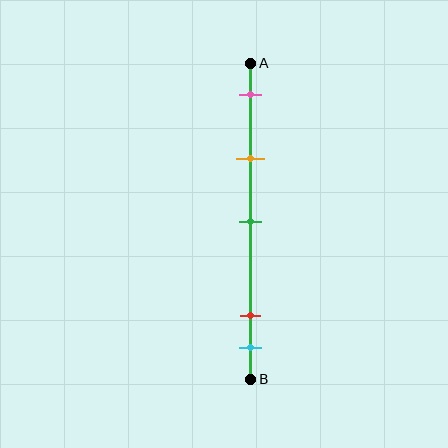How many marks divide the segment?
There are 5 marks dividing the segment.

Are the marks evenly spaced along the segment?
No, the marks are not evenly spaced.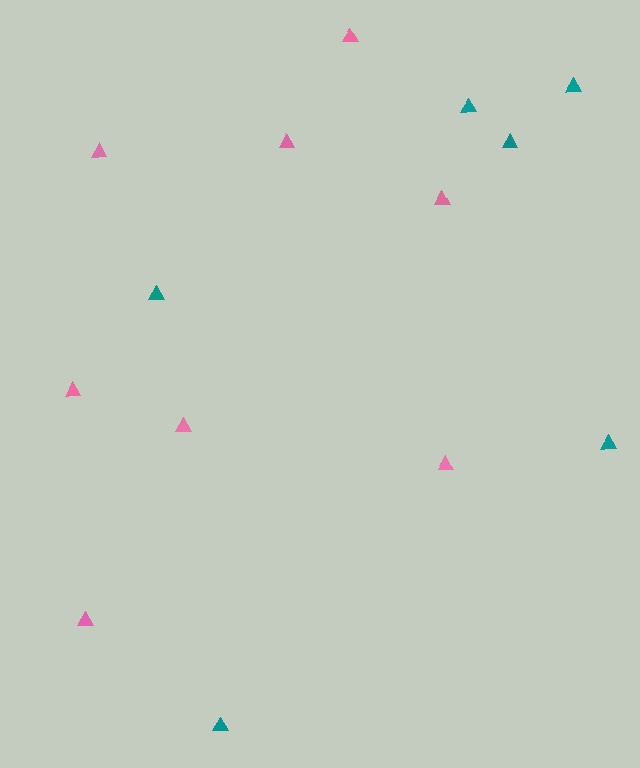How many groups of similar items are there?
There are 2 groups: one group of teal triangles (6) and one group of pink triangles (8).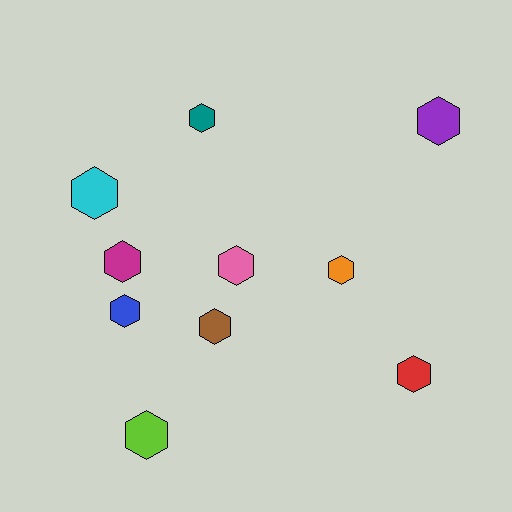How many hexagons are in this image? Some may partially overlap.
There are 10 hexagons.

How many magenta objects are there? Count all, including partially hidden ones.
There is 1 magenta object.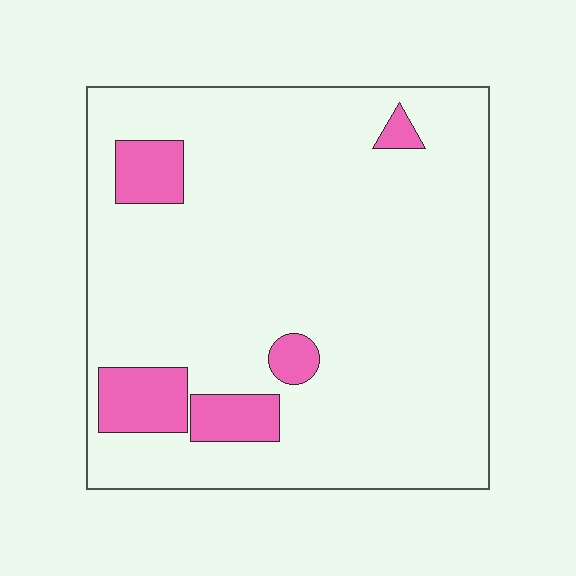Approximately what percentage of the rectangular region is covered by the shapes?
Approximately 10%.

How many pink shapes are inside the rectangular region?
5.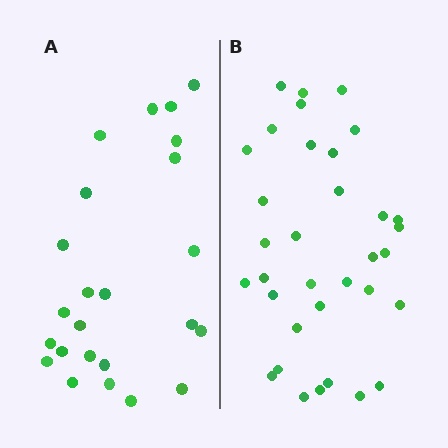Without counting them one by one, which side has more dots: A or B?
Region B (the right region) has more dots.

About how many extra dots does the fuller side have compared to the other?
Region B has roughly 10 or so more dots than region A.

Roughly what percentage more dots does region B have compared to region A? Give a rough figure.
About 40% more.